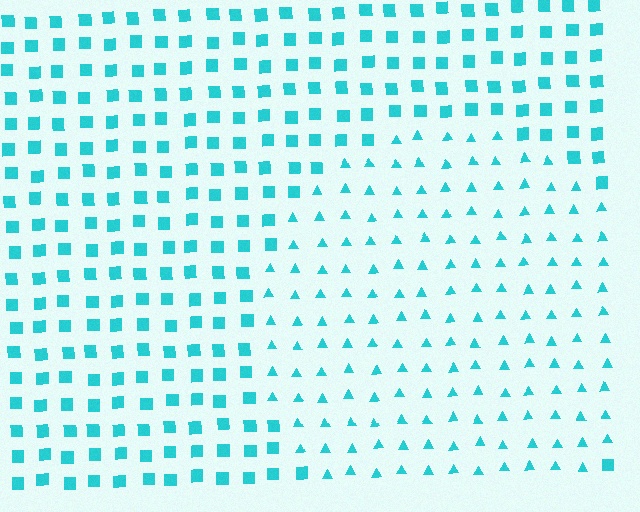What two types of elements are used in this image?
The image uses triangles inside the circle region and squares outside it.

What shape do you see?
I see a circle.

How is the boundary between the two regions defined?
The boundary is defined by a change in element shape: triangles inside vs. squares outside. All elements share the same color and spacing.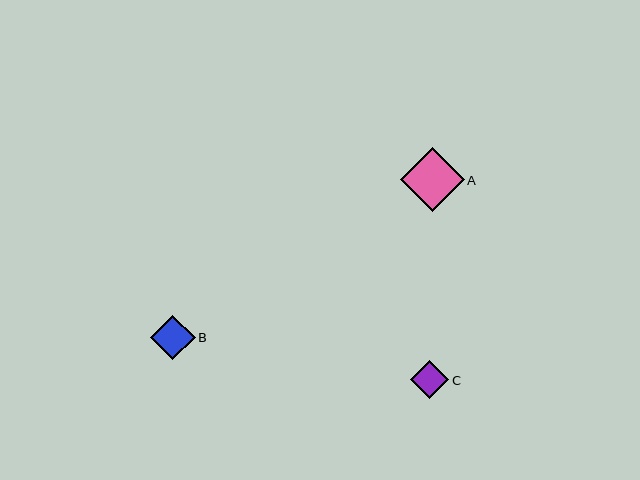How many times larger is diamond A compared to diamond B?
Diamond A is approximately 1.4 times the size of diamond B.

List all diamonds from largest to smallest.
From largest to smallest: A, B, C.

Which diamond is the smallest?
Diamond C is the smallest with a size of approximately 38 pixels.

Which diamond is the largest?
Diamond A is the largest with a size of approximately 64 pixels.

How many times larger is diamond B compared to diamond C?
Diamond B is approximately 1.2 times the size of diamond C.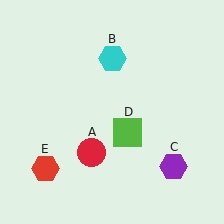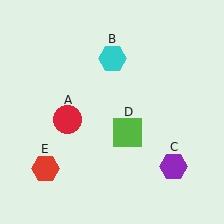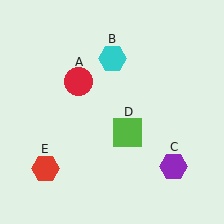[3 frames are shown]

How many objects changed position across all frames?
1 object changed position: red circle (object A).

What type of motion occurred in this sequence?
The red circle (object A) rotated clockwise around the center of the scene.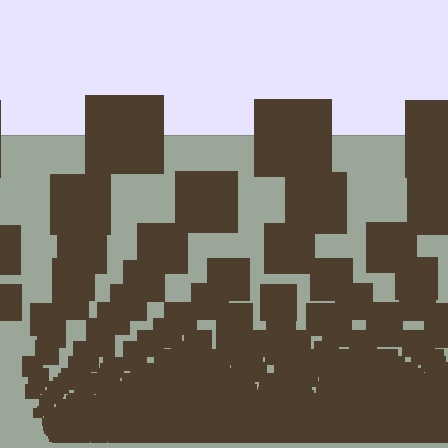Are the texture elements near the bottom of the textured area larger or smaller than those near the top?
Smaller. The gradient is inverted — elements near the bottom are smaller and denser.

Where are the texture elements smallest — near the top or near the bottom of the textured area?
Near the bottom.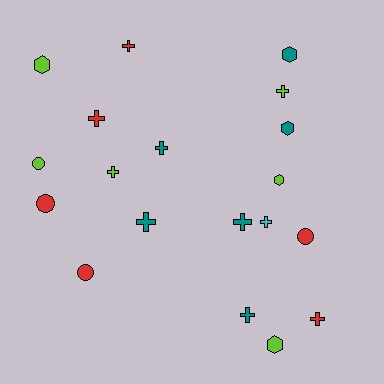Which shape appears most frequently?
Cross, with 10 objects.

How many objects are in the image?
There are 19 objects.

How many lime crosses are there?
There are 2 lime crosses.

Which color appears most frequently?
Teal, with 6 objects.